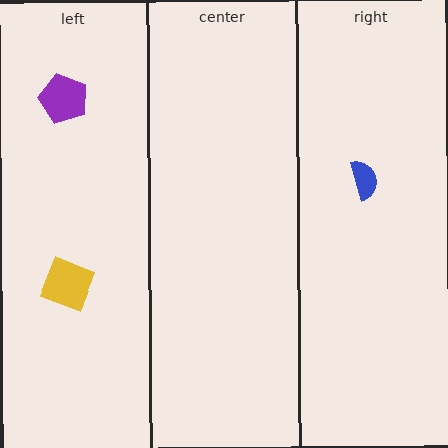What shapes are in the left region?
The purple pentagon, the yellow square.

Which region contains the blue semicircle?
The right region.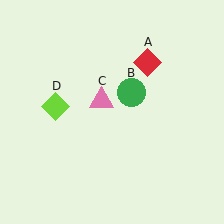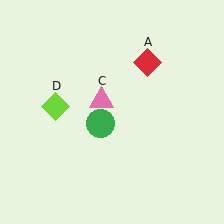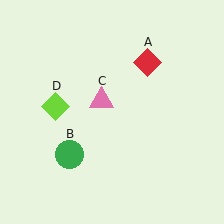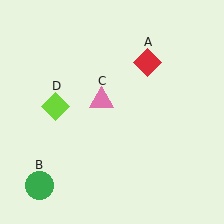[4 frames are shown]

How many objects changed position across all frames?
1 object changed position: green circle (object B).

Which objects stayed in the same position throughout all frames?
Red diamond (object A) and pink triangle (object C) and lime diamond (object D) remained stationary.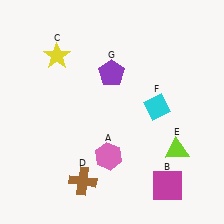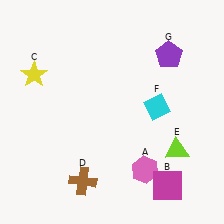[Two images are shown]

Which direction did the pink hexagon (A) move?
The pink hexagon (A) moved right.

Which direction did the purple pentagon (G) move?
The purple pentagon (G) moved right.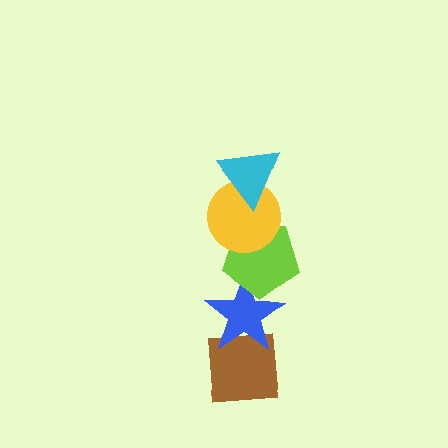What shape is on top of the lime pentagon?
The yellow circle is on top of the lime pentagon.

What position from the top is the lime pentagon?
The lime pentagon is 3rd from the top.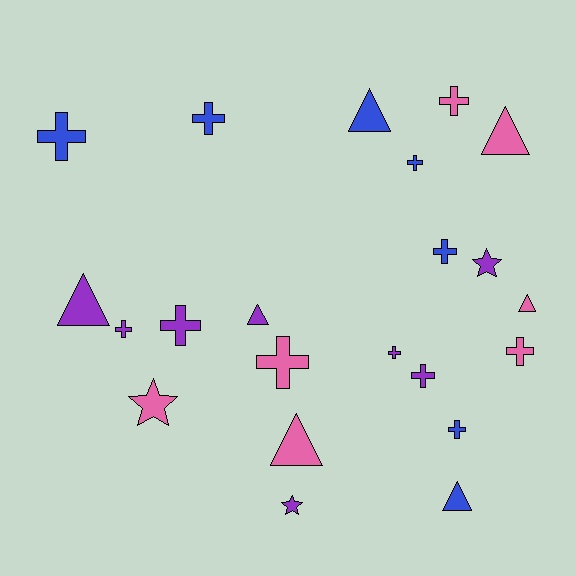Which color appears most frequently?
Purple, with 8 objects.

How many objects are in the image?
There are 22 objects.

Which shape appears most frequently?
Cross, with 12 objects.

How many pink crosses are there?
There are 3 pink crosses.